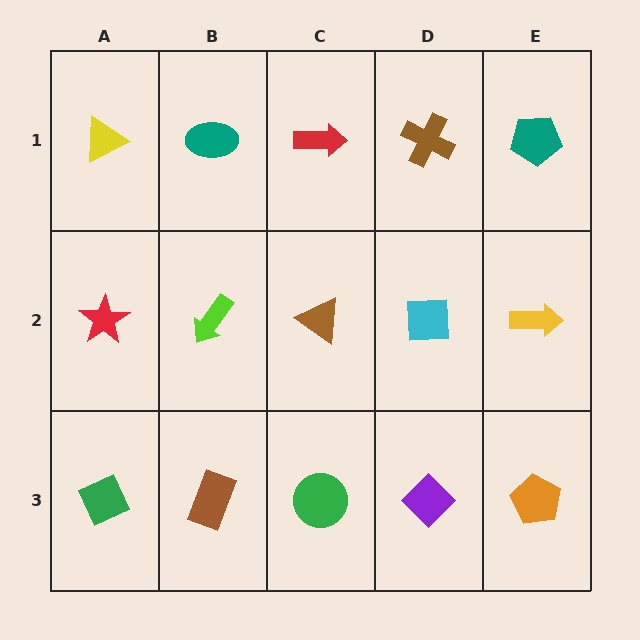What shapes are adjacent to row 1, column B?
A lime arrow (row 2, column B), a yellow triangle (row 1, column A), a red arrow (row 1, column C).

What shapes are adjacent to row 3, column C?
A brown triangle (row 2, column C), a brown rectangle (row 3, column B), a purple diamond (row 3, column D).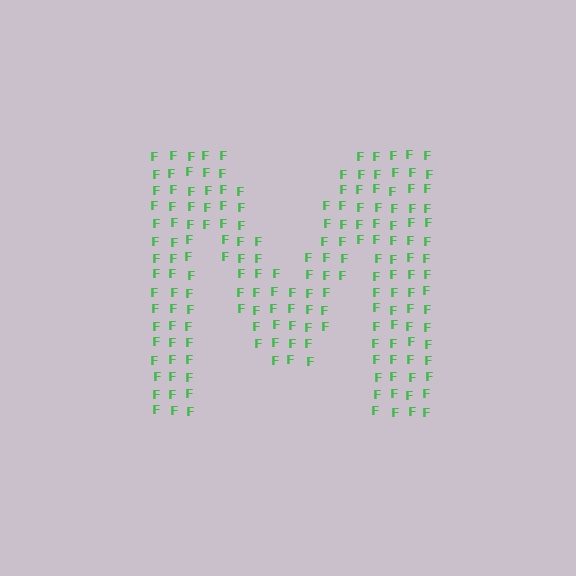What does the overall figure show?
The overall figure shows the letter M.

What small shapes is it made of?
It is made of small letter F's.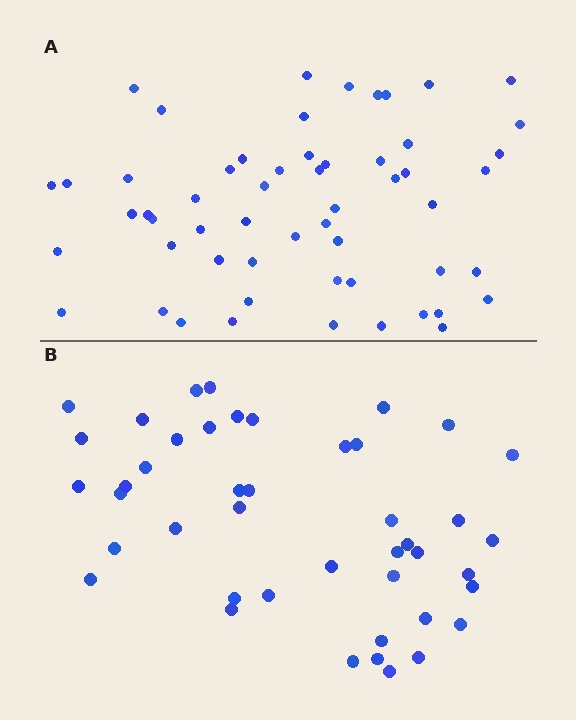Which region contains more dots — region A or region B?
Region A (the top region) has more dots.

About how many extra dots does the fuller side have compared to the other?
Region A has roughly 12 or so more dots than region B.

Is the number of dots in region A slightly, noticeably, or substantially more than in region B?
Region A has noticeably more, but not dramatically so. The ratio is roughly 1.3 to 1.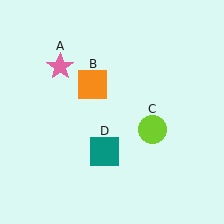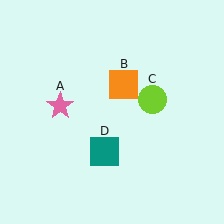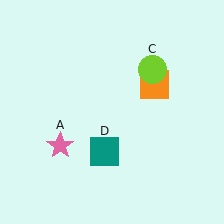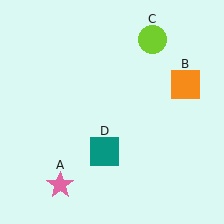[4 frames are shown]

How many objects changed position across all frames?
3 objects changed position: pink star (object A), orange square (object B), lime circle (object C).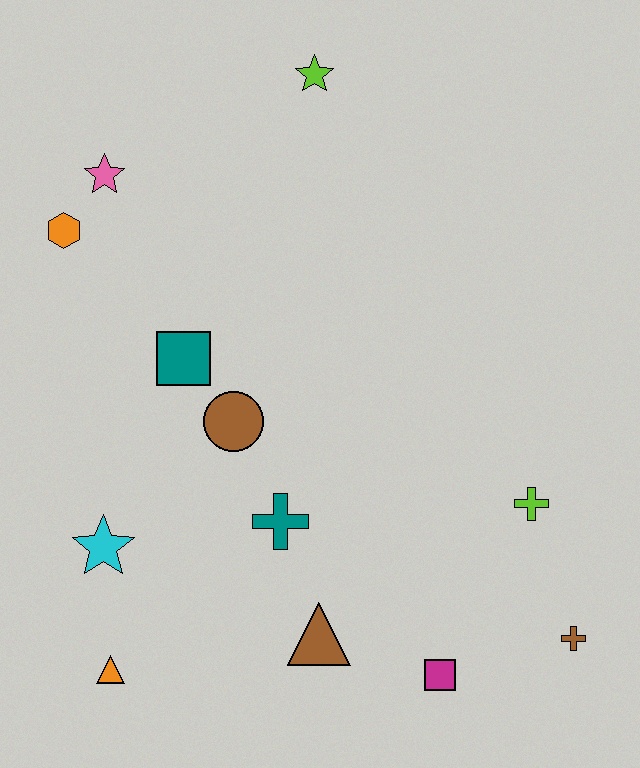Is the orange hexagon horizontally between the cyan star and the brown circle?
No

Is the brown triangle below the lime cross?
Yes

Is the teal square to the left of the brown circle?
Yes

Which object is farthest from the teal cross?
The lime star is farthest from the teal cross.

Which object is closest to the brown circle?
The teal square is closest to the brown circle.